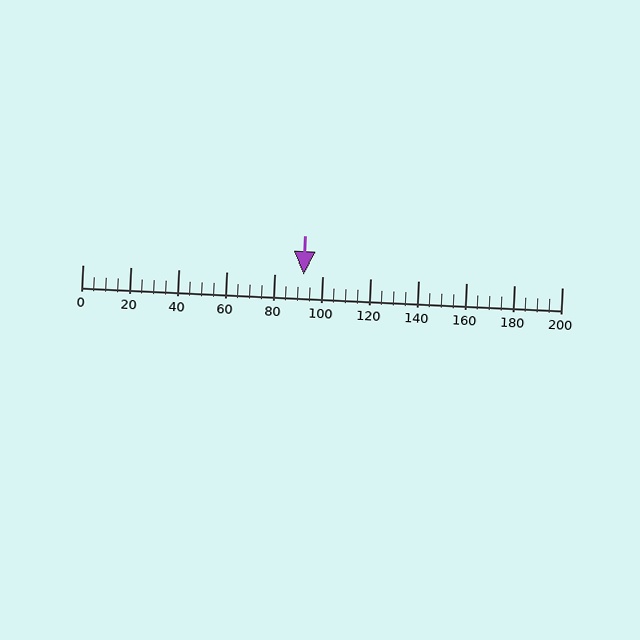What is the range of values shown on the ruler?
The ruler shows values from 0 to 200.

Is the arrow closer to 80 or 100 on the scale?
The arrow is closer to 100.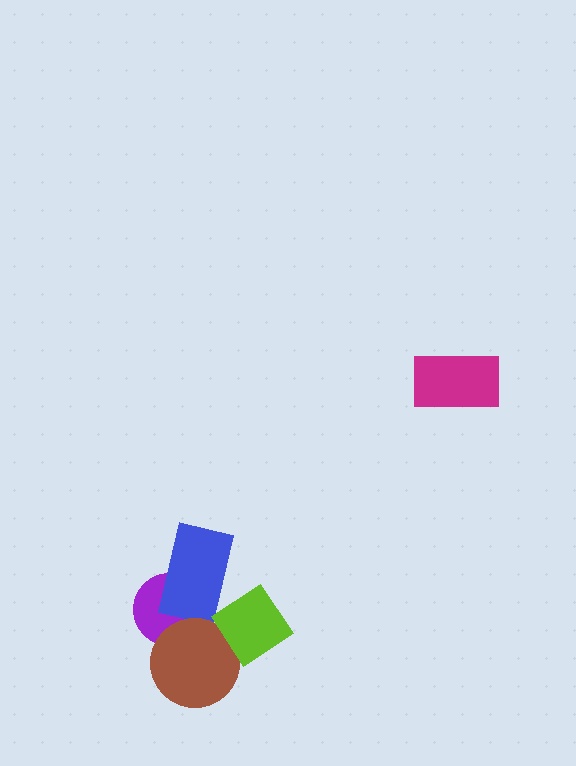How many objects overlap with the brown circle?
1 object overlaps with the brown circle.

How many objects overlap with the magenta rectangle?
0 objects overlap with the magenta rectangle.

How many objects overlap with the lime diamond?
0 objects overlap with the lime diamond.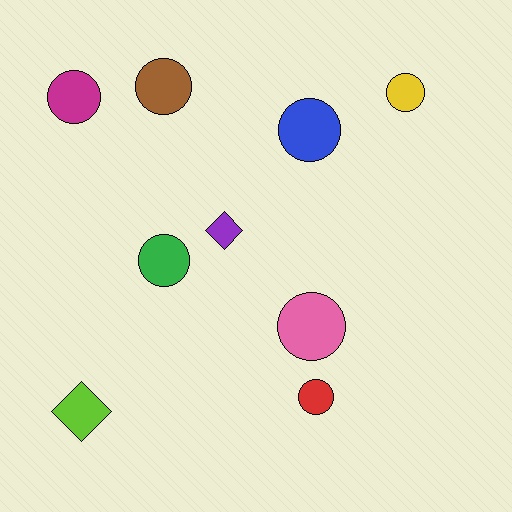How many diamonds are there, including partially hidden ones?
There are 2 diamonds.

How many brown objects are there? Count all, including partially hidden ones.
There is 1 brown object.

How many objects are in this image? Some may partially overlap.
There are 9 objects.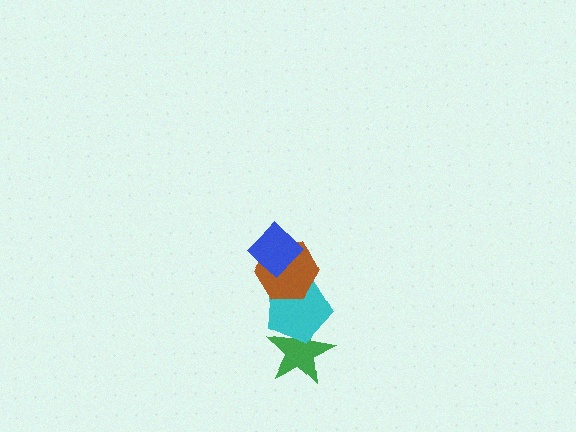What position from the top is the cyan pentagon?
The cyan pentagon is 3rd from the top.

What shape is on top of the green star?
The cyan pentagon is on top of the green star.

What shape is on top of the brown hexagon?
The blue diamond is on top of the brown hexagon.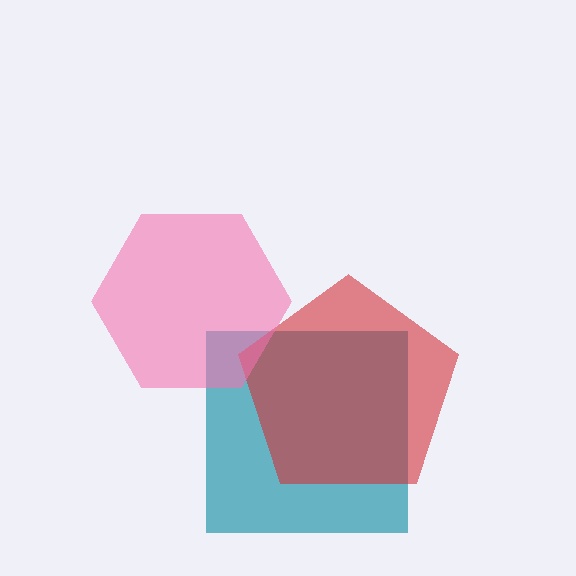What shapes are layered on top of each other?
The layered shapes are: a teal square, a red pentagon, a pink hexagon.